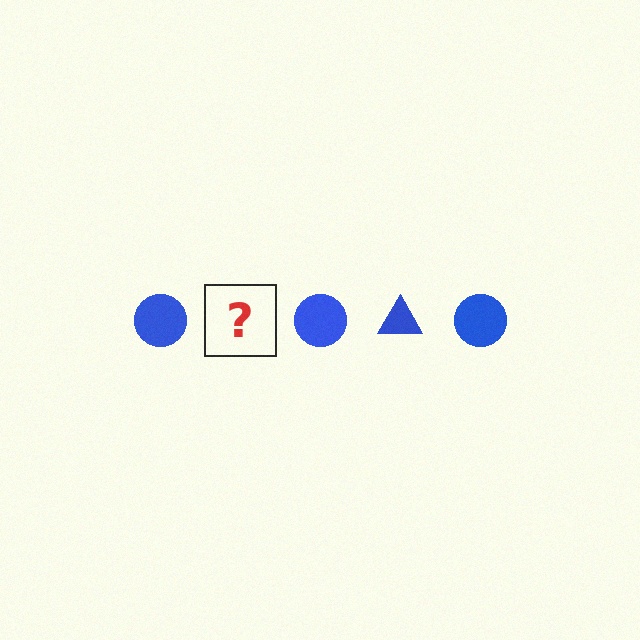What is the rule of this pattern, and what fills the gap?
The rule is that the pattern cycles through circle, triangle shapes in blue. The gap should be filled with a blue triangle.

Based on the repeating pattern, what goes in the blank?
The blank should be a blue triangle.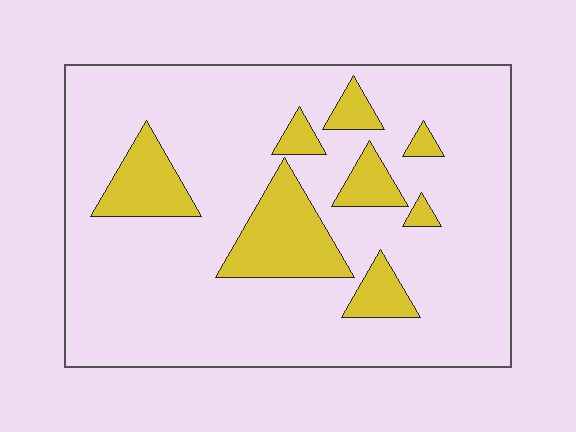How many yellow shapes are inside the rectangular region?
8.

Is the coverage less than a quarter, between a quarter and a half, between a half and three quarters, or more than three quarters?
Less than a quarter.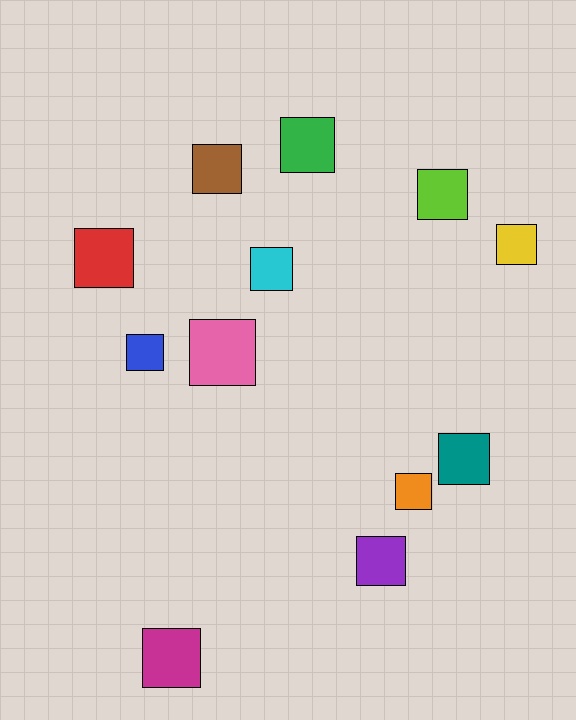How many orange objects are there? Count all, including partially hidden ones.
There is 1 orange object.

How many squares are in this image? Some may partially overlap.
There are 12 squares.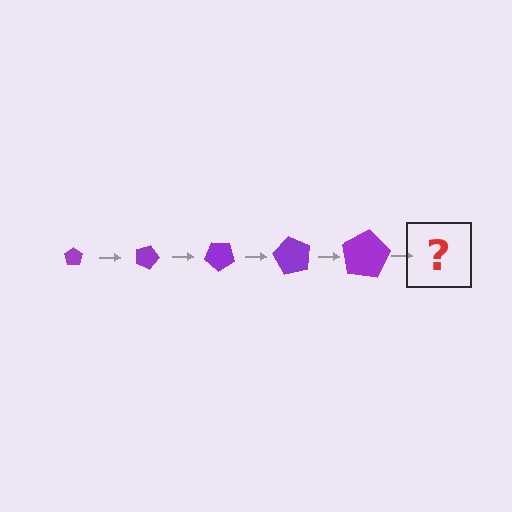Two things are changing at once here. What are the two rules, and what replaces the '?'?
The two rules are that the pentagon grows larger each step and it rotates 20 degrees each step. The '?' should be a pentagon, larger than the previous one and rotated 100 degrees from the start.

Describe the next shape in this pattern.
It should be a pentagon, larger than the previous one and rotated 100 degrees from the start.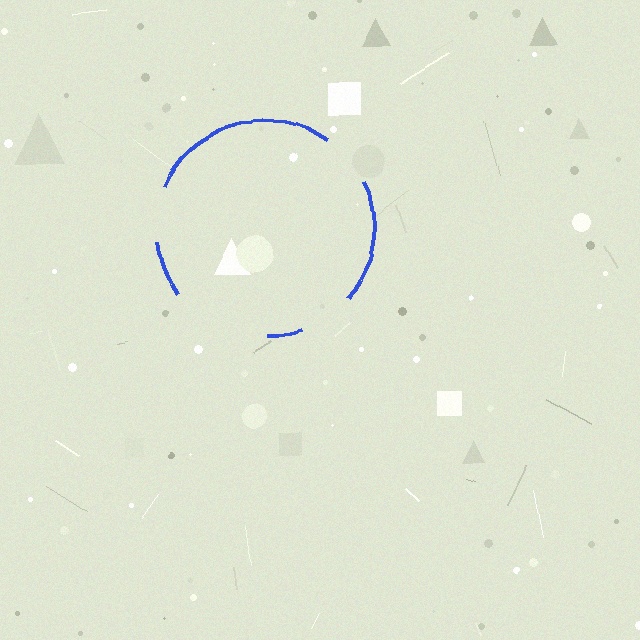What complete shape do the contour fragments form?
The contour fragments form a circle.